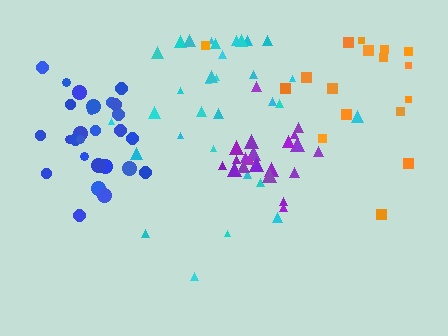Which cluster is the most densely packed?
Purple.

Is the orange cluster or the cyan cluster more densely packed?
Cyan.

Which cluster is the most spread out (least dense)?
Orange.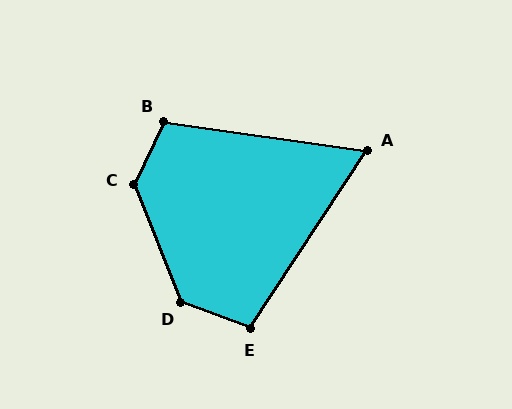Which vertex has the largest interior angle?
C, at approximately 133 degrees.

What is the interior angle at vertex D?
Approximately 132 degrees (obtuse).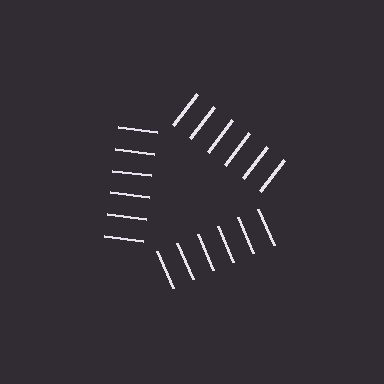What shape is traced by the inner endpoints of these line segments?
An illusory triangle — the line segments terminate on its edges but no continuous stroke is drawn.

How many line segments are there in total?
18 — 6 along each of the 3 edges.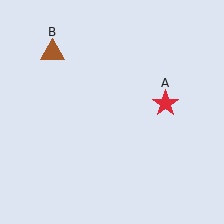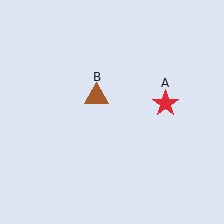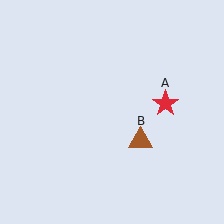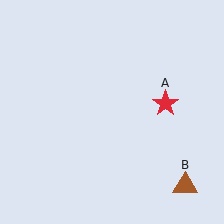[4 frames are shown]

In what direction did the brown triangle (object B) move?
The brown triangle (object B) moved down and to the right.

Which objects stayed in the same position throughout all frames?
Red star (object A) remained stationary.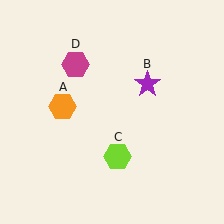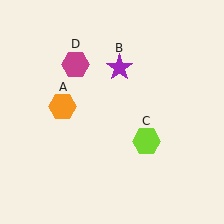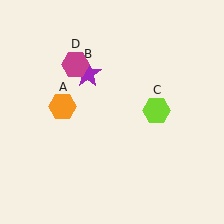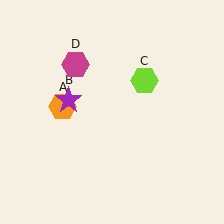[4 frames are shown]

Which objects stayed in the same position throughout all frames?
Orange hexagon (object A) and magenta hexagon (object D) remained stationary.